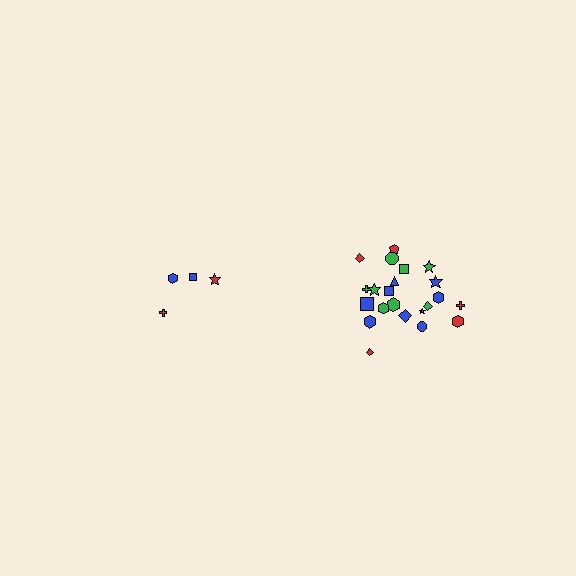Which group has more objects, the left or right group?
The right group.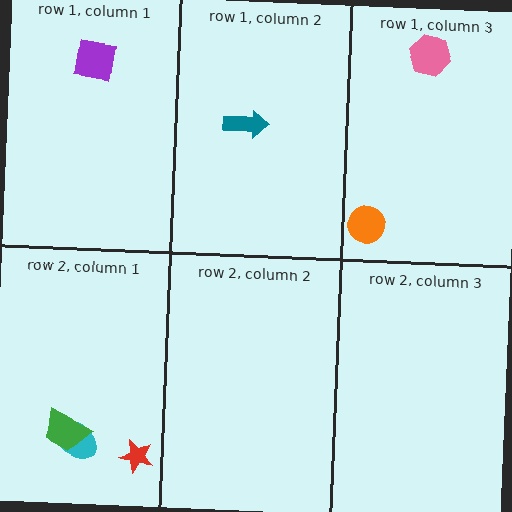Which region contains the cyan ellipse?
The row 2, column 1 region.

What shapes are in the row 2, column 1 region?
The cyan ellipse, the green trapezoid, the red star.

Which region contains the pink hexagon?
The row 1, column 3 region.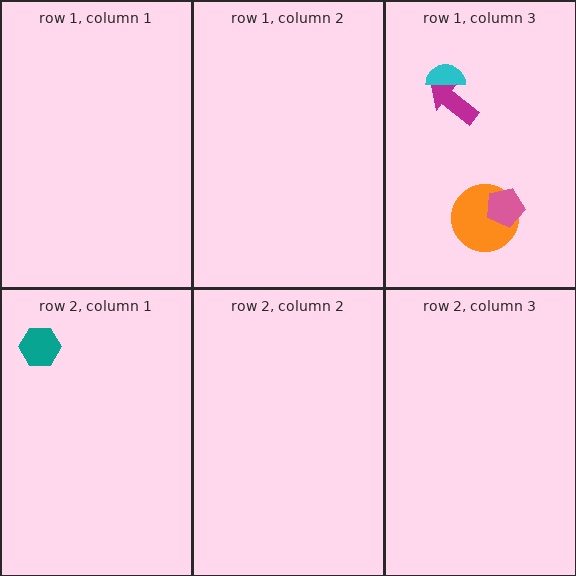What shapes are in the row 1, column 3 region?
The orange circle, the cyan semicircle, the pink pentagon, the magenta arrow.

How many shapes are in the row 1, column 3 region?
4.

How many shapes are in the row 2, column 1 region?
1.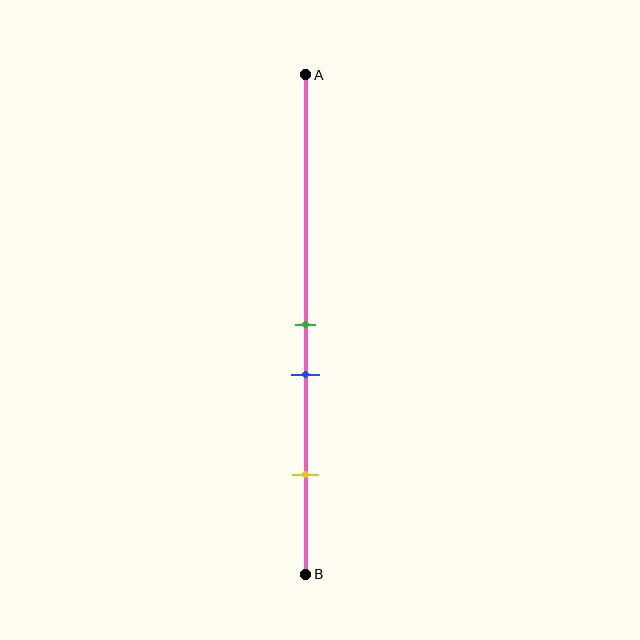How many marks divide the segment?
There are 3 marks dividing the segment.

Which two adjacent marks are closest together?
The green and blue marks are the closest adjacent pair.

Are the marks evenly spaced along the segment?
No, the marks are not evenly spaced.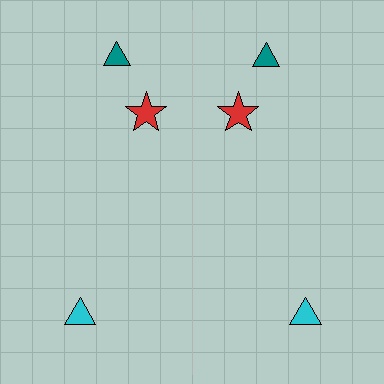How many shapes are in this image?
There are 6 shapes in this image.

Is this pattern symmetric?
Yes, this pattern has bilateral (reflection) symmetry.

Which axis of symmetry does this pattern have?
The pattern has a vertical axis of symmetry running through the center of the image.